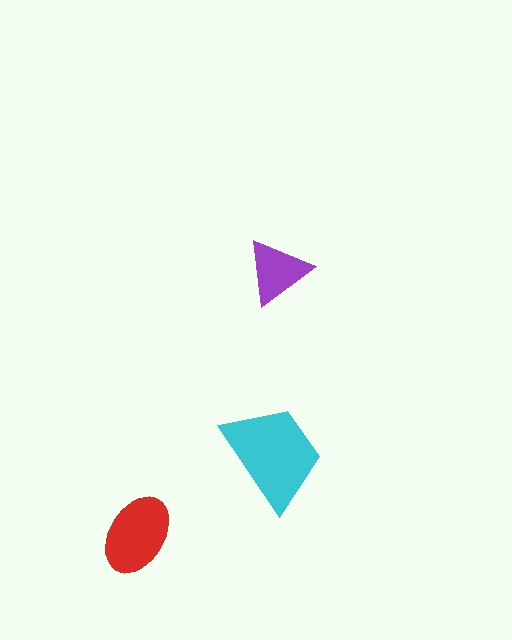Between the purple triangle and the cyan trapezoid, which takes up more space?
The cyan trapezoid.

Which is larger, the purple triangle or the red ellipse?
The red ellipse.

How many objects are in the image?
There are 3 objects in the image.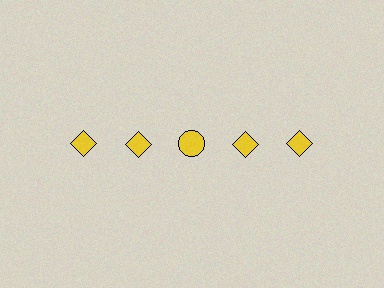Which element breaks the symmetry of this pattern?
The yellow circle in the top row, center column breaks the symmetry. All other shapes are yellow diamonds.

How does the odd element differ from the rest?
It has a different shape: circle instead of diamond.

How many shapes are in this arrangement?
There are 5 shapes arranged in a grid pattern.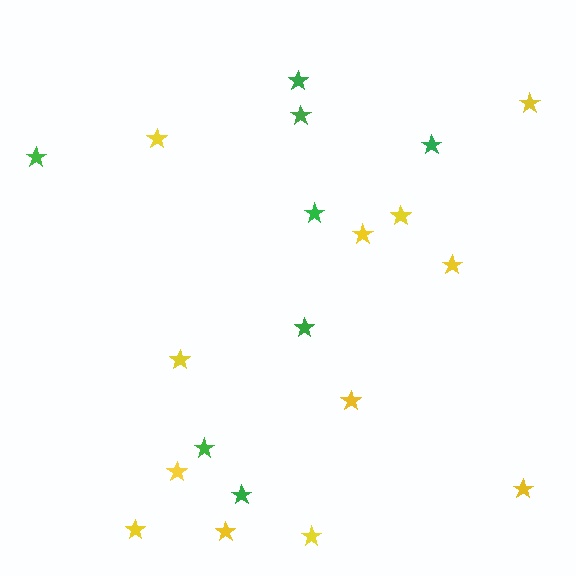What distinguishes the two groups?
There are 2 groups: one group of yellow stars (12) and one group of green stars (8).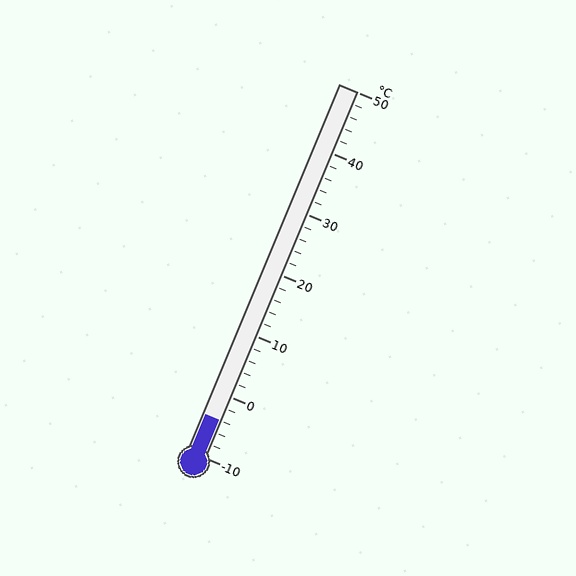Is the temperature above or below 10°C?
The temperature is below 10°C.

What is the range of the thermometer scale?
The thermometer scale ranges from -10°C to 50°C.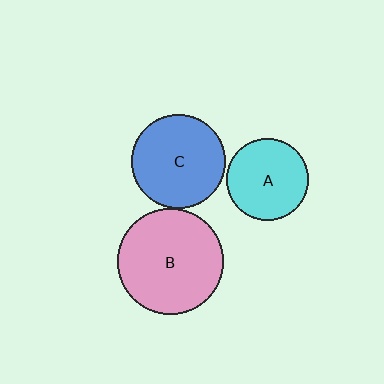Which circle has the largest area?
Circle B (pink).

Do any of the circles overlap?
No, none of the circles overlap.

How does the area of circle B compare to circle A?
Approximately 1.7 times.